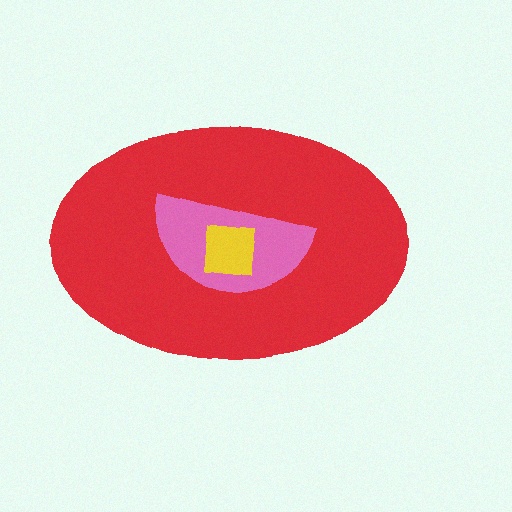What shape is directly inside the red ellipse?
The pink semicircle.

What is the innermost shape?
The yellow square.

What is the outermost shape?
The red ellipse.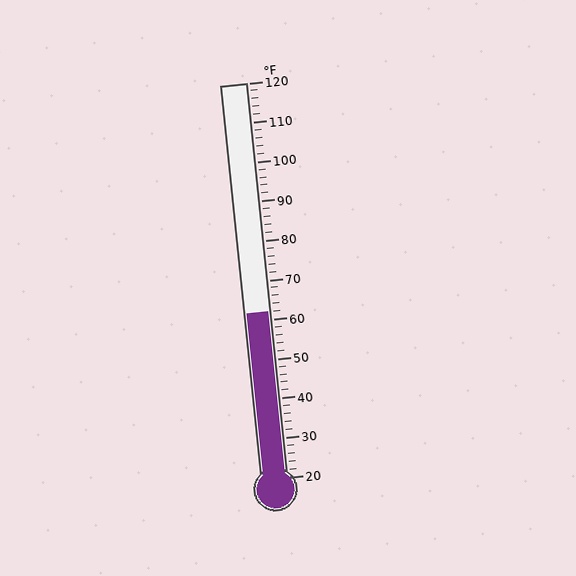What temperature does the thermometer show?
The thermometer shows approximately 62°F.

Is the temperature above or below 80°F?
The temperature is below 80°F.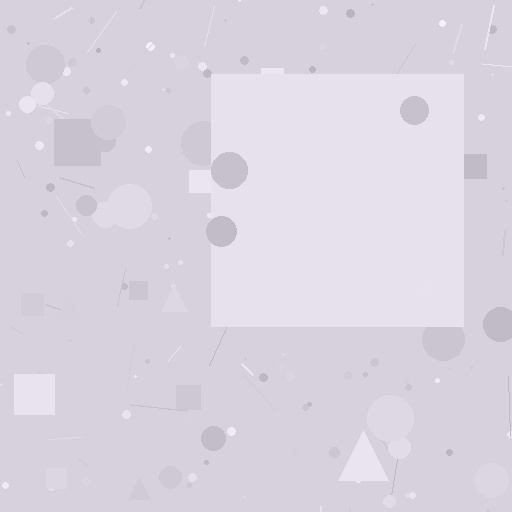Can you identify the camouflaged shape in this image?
The camouflaged shape is a square.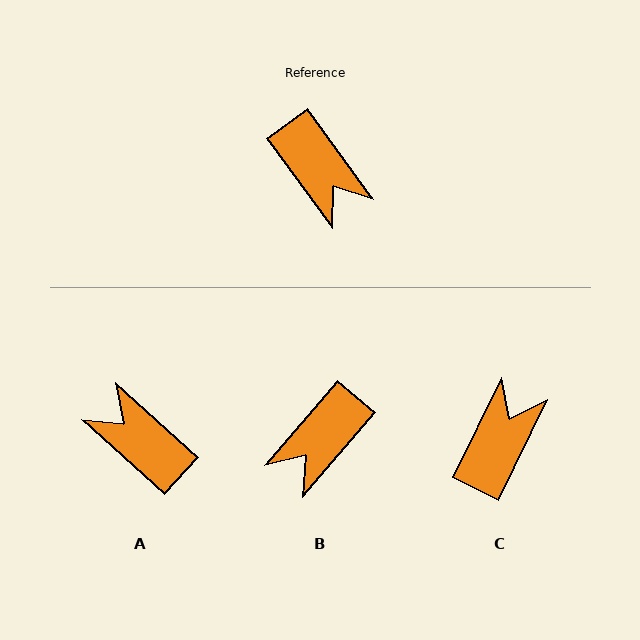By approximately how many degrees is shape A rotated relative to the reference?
Approximately 168 degrees clockwise.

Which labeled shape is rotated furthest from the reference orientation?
A, about 168 degrees away.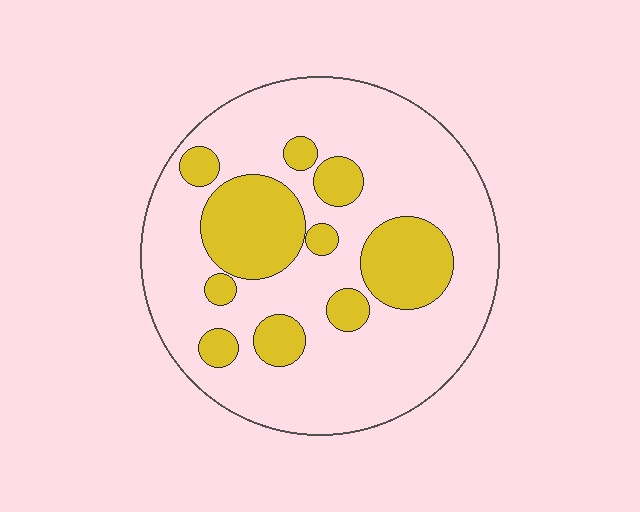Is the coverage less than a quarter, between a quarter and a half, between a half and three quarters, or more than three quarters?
Between a quarter and a half.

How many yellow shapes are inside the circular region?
10.